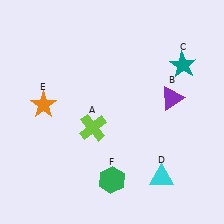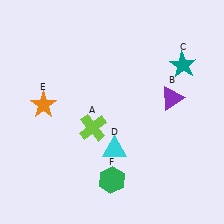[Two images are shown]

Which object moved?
The cyan triangle (D) moved left.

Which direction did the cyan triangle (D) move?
The cyan triangle (D) moved left.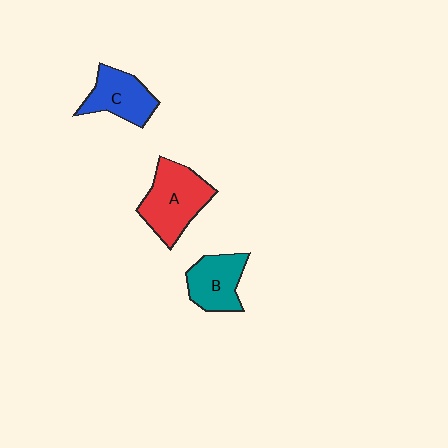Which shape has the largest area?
Shape A (red).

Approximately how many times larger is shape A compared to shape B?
Approximately 1.4 times.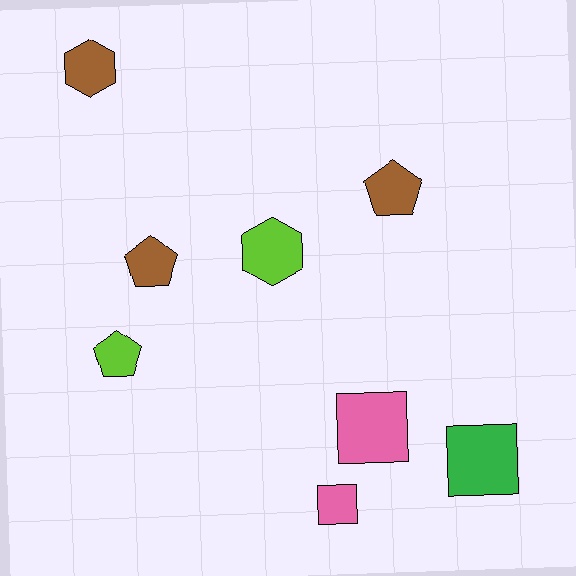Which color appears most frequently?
Brown, with 3 objects.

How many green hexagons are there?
There are no green hexagons.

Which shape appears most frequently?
Square, with 3 objects.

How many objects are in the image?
There are 8 objects.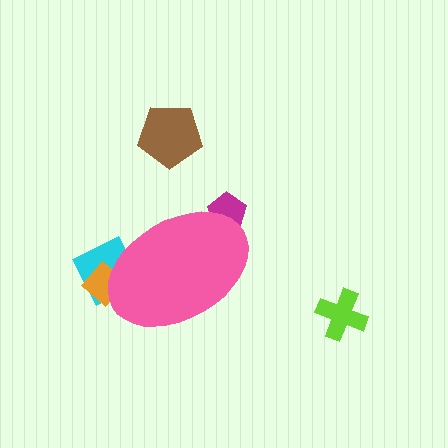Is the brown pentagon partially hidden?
No, the brown pentagon is fully visible.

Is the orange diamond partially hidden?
Yes, the orange diamond is partially hidden behind the pink ellipse.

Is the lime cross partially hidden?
No, the lime cross is fully visible.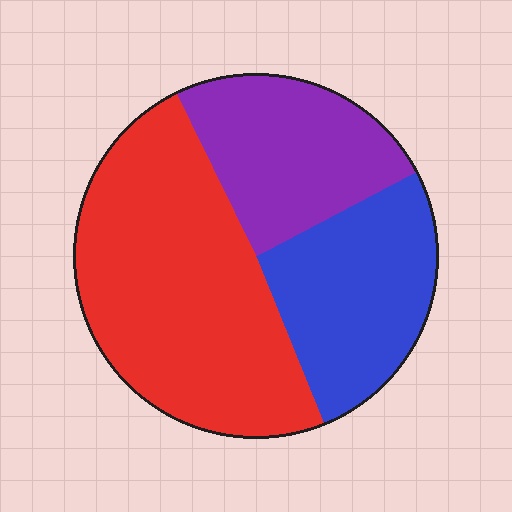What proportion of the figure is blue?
Blue covers 26% of the figure.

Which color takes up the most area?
Red, at roughly 50%.